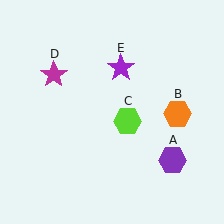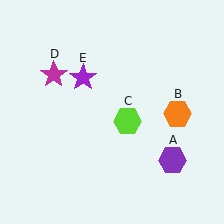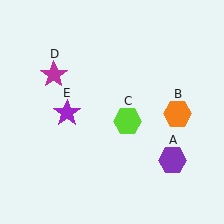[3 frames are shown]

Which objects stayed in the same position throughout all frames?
Purple hexagon (object A) and orange hexagon (object B) and lime hexagon (object C) and magenta star (object D) remained stationary.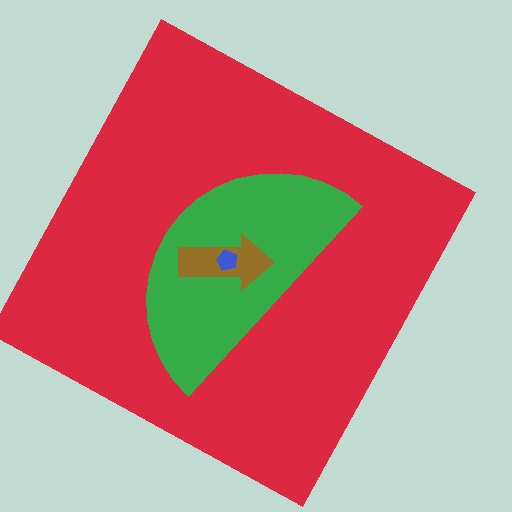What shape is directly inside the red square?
The green semicircle.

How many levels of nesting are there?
4.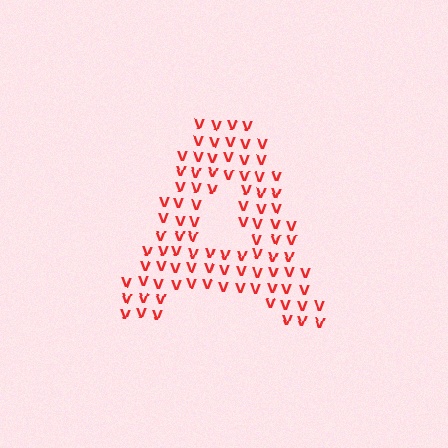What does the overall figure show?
The overall figure shows the letter A.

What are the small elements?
The small elements are letter V's.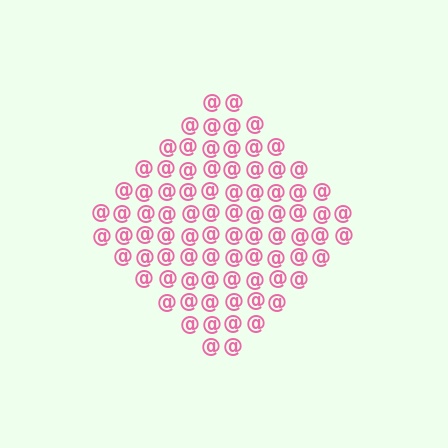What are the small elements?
The small elements are at signs.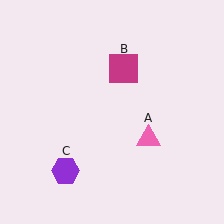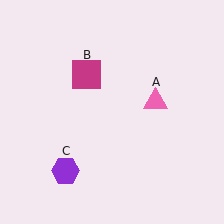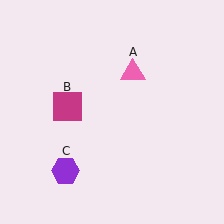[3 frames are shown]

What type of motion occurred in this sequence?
The pink triangle (object A), magenta square (object B) rotated counterclockwise around the center of the scene.